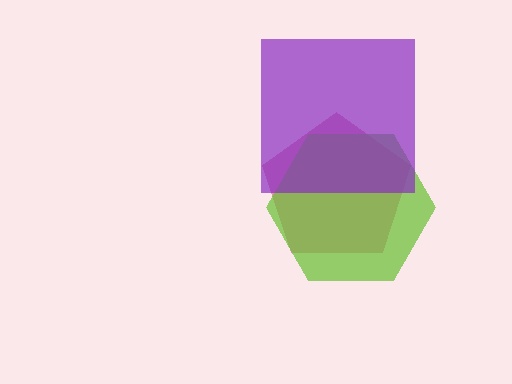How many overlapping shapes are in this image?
There are 3 overlapping shapes in the image.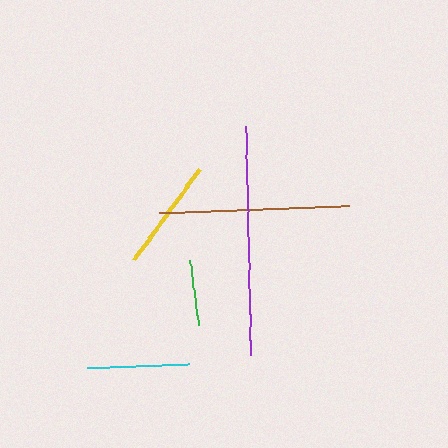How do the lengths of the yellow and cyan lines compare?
The yellow and cyan lines are approximately the same length.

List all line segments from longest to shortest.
From longest to shortest: purple, brown, yellow, cyan, green.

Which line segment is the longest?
The purple line is the longest at approximately 228 pixels.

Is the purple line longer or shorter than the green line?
The purple line is longer than the green line.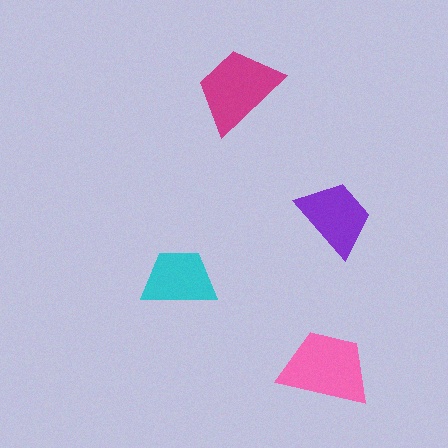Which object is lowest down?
The pink trapezoid is bottommost.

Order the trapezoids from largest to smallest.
the pink one, the magenta one, the purple one, the cyan one.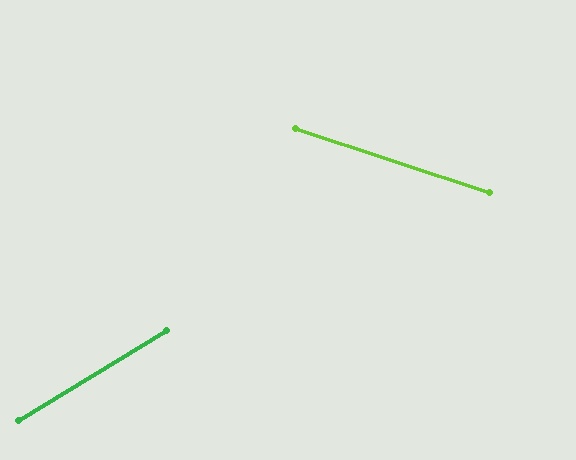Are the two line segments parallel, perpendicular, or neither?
Neither parallel nor perpendicular — they differ by about 50°.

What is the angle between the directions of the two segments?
Approximately 50 degrees.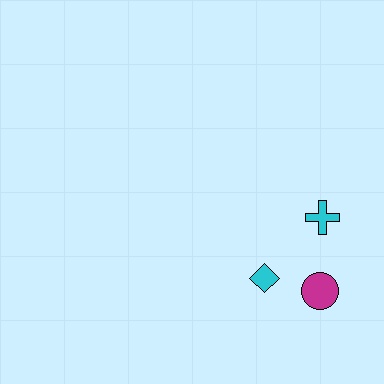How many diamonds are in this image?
There is 1 diamond.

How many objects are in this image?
There are 3 objects.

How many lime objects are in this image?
There are no lime objects.